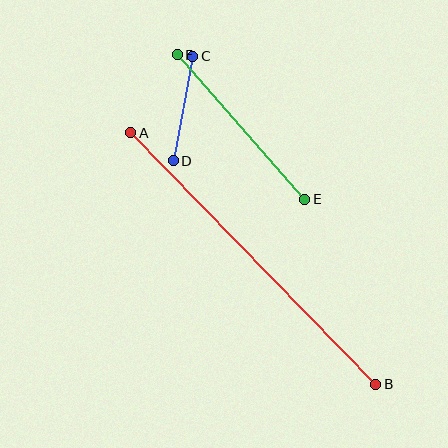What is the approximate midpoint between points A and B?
The midpoint is at approximately (253, 259) pixels.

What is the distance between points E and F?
The distance is approximately 193 pixels.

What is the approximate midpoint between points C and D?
The midpoint is at approximately (183, 109) pixels.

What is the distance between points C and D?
The distance is approximately 106 pixels.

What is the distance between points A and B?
The distance is approximately 351 pixels.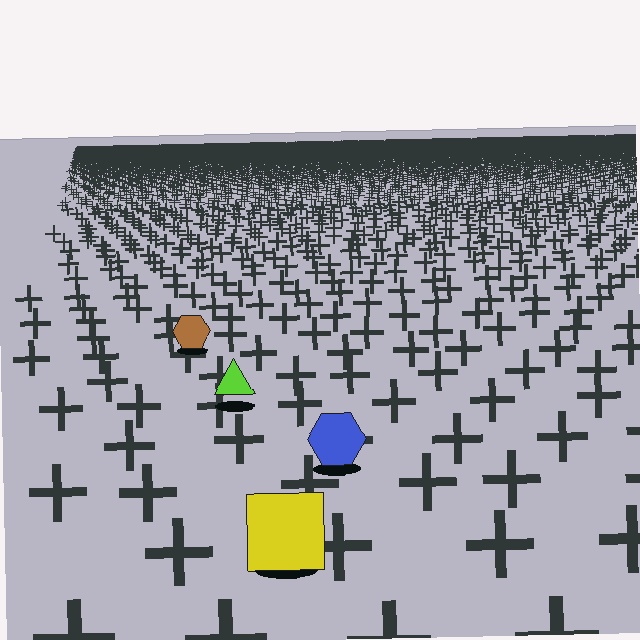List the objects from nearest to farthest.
From nearest to farthest: the yellow square, the blue hexagon, the lime triangle, the brown hexagon.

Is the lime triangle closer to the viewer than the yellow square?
No. The yellow square is closer — you can tell from the texture gradient: the ground texture is coarser near it.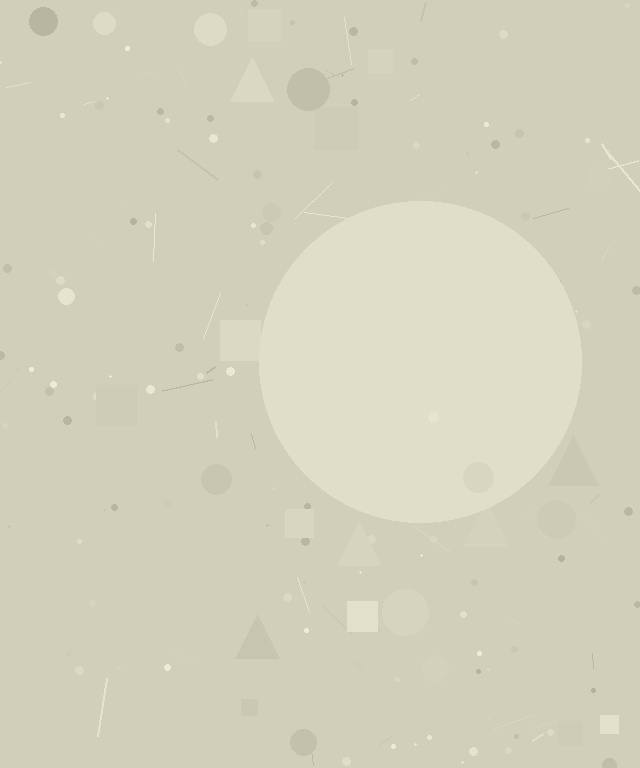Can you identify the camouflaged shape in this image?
The camouflaged shape is a circle.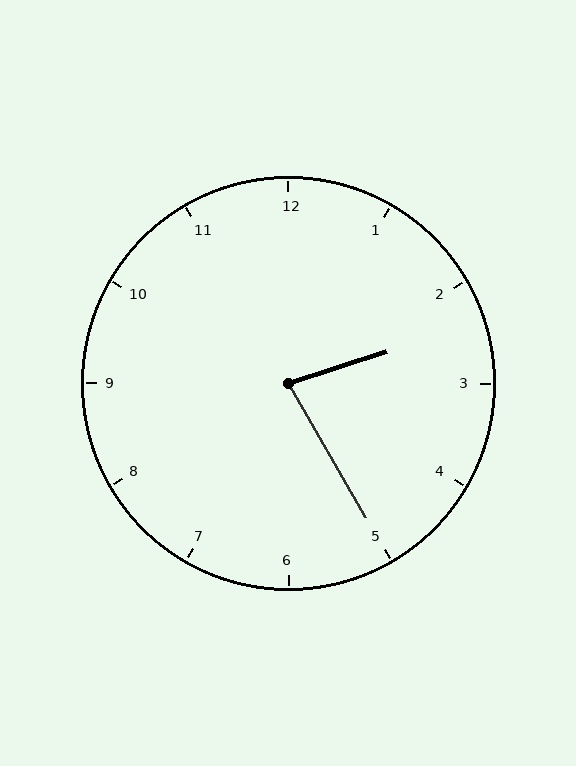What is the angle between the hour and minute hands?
Approximately 78 degrees.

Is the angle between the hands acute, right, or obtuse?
It is acute.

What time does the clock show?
2:25.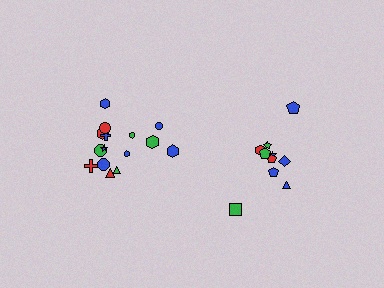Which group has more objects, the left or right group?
The left group.